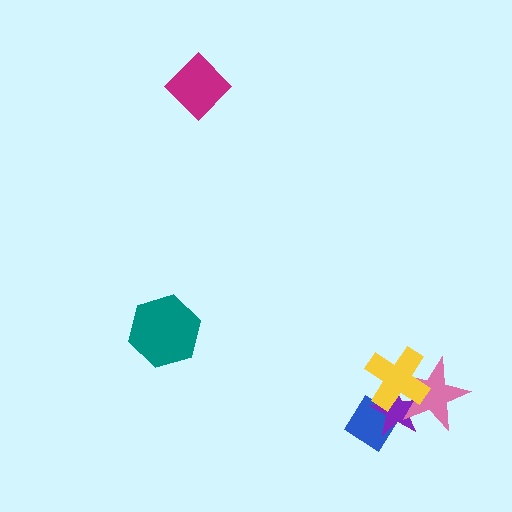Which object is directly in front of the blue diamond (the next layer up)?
The purple star is directly in front of the blue diamond.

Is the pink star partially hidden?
Yes, it is partially covered by another shape.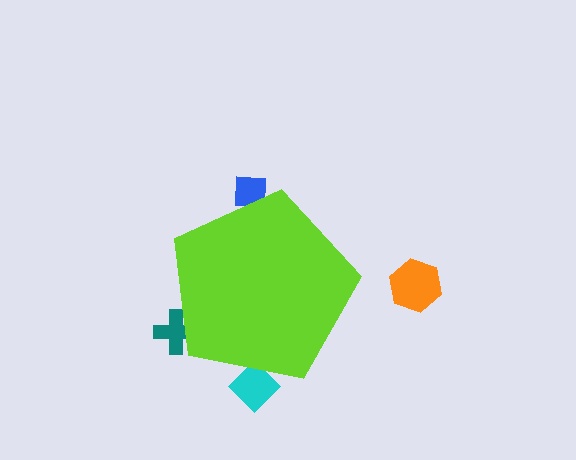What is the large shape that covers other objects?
A lime pentagon.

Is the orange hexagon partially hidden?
No, the orange hexagon is fully visible.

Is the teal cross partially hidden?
Yes, the teal cross is partially hidden behind the lime pentagon.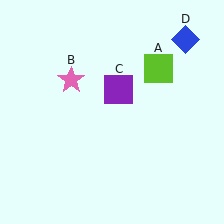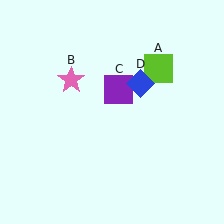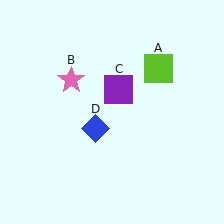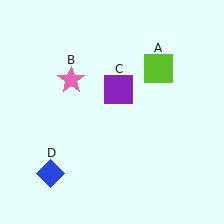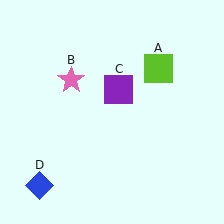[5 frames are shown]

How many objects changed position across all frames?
1 object changed position: blue diamond (object D).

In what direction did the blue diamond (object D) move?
The blue diamond (object D) moved down and to the left.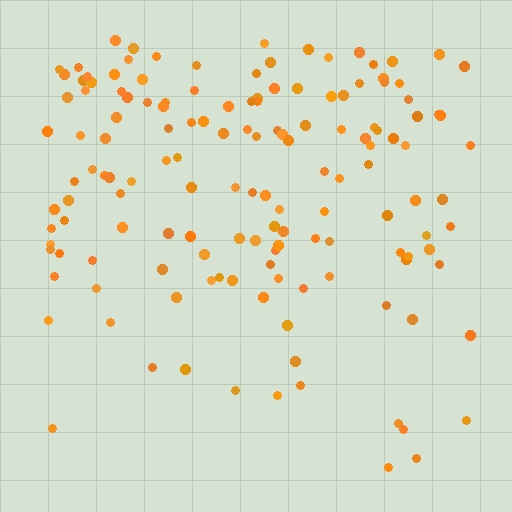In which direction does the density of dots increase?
From bottom to top, with the top side densest.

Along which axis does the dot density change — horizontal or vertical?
Vertical.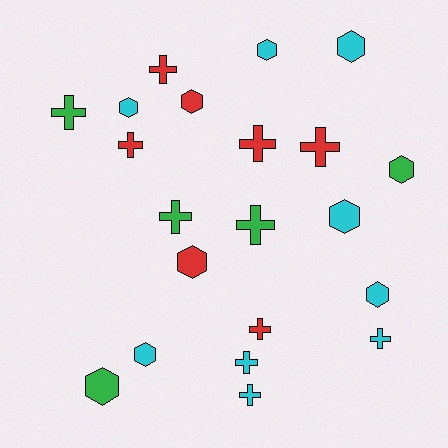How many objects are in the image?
There are 21 objects.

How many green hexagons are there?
There are 2 green hexagons.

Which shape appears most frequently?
Cross, with 11 objects.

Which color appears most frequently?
Cyan, with 9 objects.